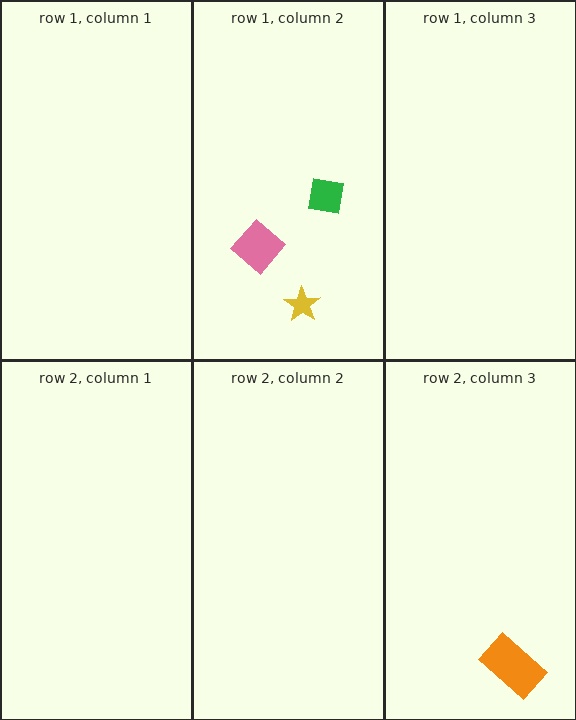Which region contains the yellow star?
The row 1, column 2 region.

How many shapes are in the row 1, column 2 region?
3.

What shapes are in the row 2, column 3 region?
The orange rectangle.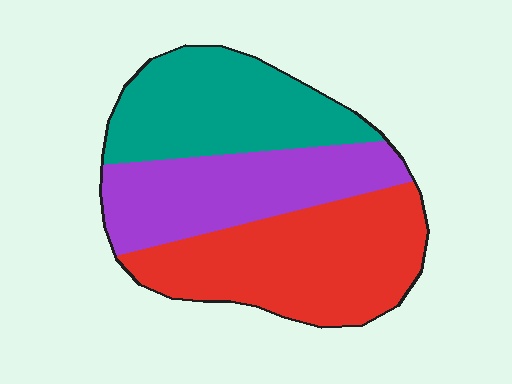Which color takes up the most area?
Red, at roughly 40%.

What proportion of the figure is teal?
Teal covers around 30% of the figure.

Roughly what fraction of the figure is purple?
Purple takes up about one third (1/3) of the figure.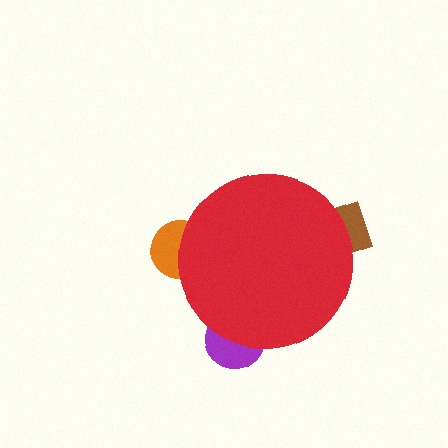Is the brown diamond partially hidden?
Yes, the brown diamond is partially hidden behind the red circle.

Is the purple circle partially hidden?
Yes, the purple circle is partially hidden behind the red circle.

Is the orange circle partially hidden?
Yes, the orange circle is partially hidden behind the red circle.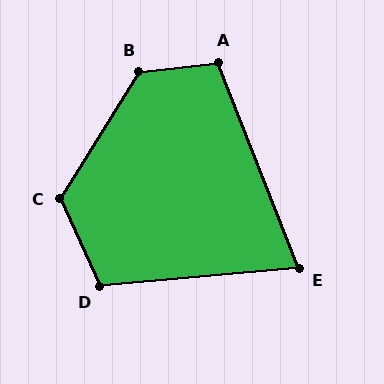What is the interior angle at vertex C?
Approximately 124 degrees (obtuse).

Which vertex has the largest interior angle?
B, at approximately 128 degrees.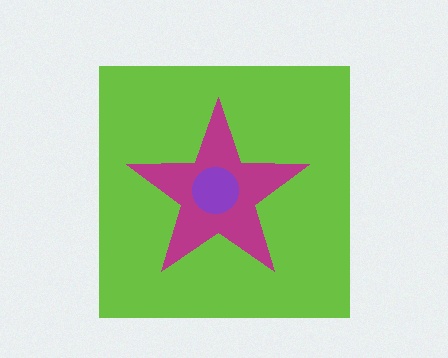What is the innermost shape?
The purple circle.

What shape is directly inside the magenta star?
The purple circle.